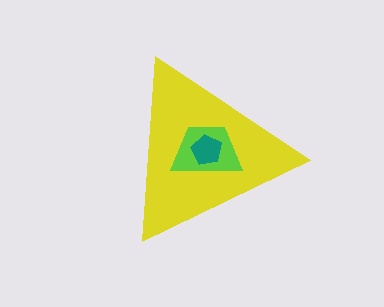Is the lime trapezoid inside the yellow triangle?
Yes.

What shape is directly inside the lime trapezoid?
The teal pentagon.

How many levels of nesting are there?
3.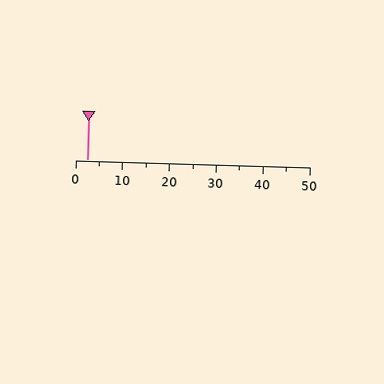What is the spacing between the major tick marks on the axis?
The major ticks are spaced 10 apart.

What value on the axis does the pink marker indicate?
The marker indicates approximately 2.5.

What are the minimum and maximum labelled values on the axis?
The axis runs from 0 to 50.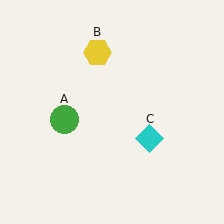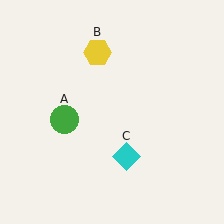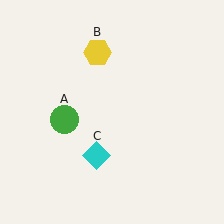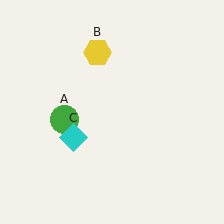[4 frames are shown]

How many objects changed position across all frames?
1 object changed position: cyan diamond (object C).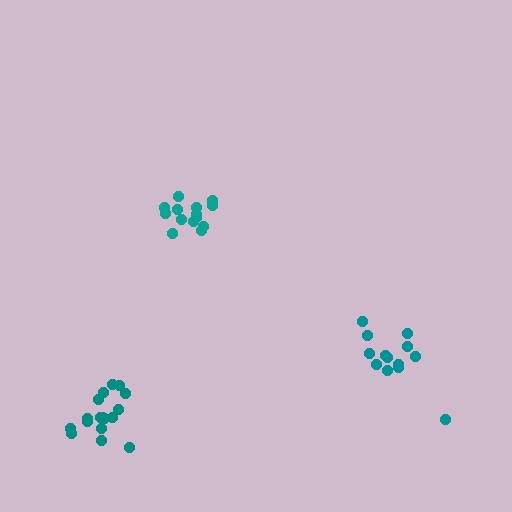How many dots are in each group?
Group 1: 13 dots, Group 2: 14 dots, Group 3: 17 dots (44 total).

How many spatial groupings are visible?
There are 3 spatial groupings.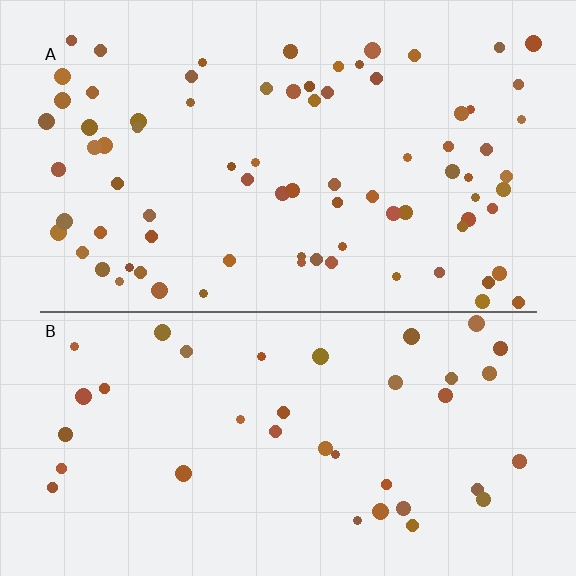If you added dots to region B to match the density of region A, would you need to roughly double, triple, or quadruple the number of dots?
Approximately double.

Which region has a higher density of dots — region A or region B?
A (the top).